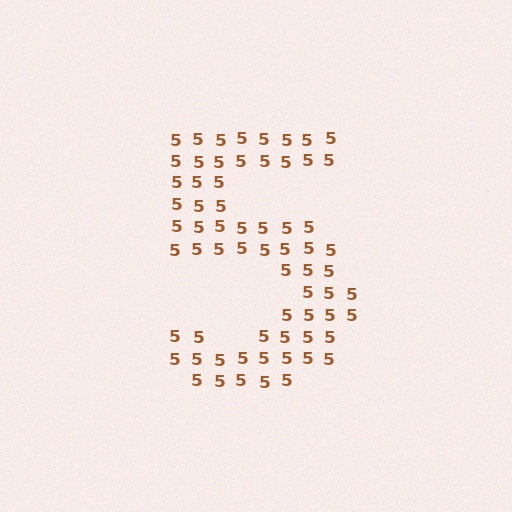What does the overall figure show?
The overall figure shows the digit 5.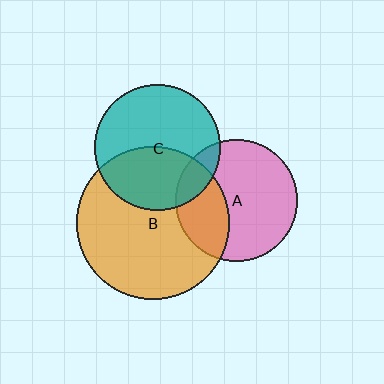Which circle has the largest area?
Circle B (orange).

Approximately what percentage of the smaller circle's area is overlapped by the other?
Approximately 30%.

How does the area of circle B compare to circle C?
Approximately 1.5 times.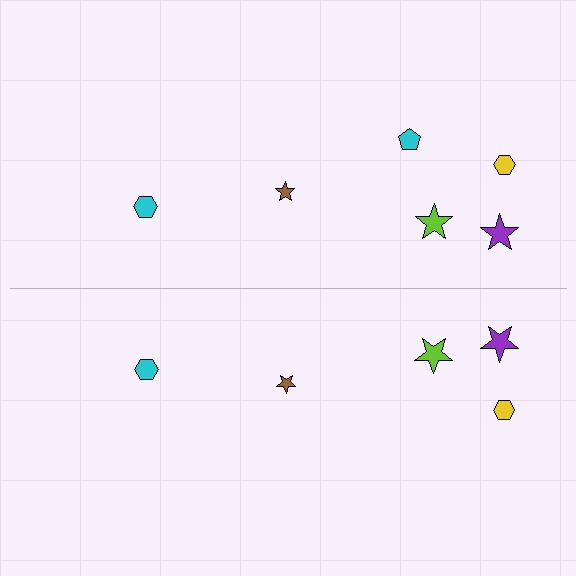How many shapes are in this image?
There are 11 shapes in this image.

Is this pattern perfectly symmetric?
No, the pattern is not perfectly symmetric. A cyan pentagon is missing from the bottom side.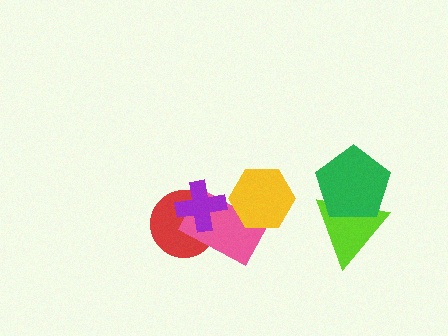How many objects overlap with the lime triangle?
1 object overlaps with the lime triangle.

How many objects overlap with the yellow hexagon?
1 object overlaps with the yellow hexagon.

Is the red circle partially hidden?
Yes, it is partially covered by another shape.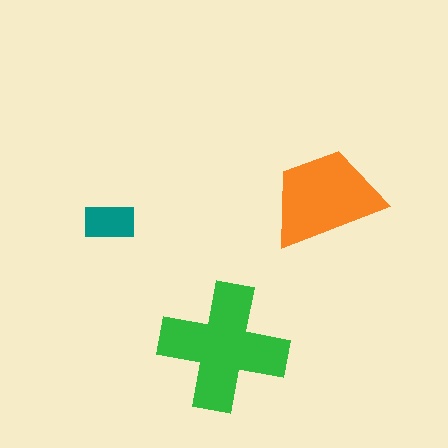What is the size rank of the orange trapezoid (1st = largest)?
2nd.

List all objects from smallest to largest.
The teal rectangle, the orange trapezoid, the green cross.